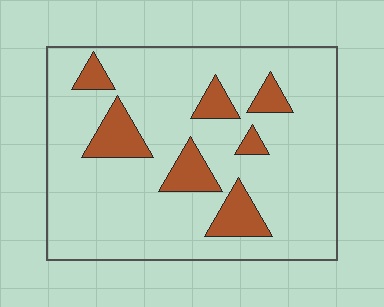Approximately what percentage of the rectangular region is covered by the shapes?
Approximately 15%.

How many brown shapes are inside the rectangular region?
7.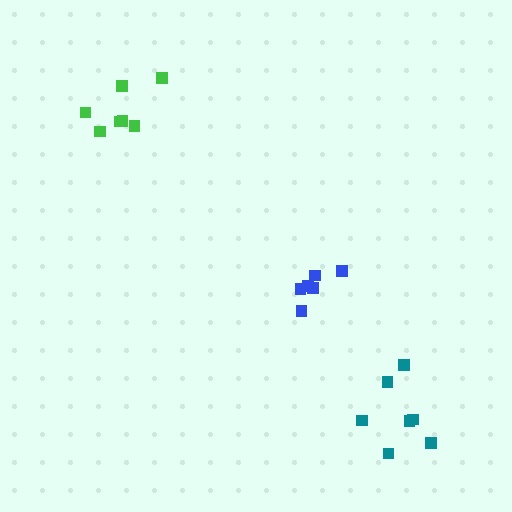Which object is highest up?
The green cluster is topmost.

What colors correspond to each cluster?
The clusters are colored: blue, green, teal.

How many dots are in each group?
Group 1: 6 dots, Group 2: 7 dots, Group 3: 7 dots (20 total).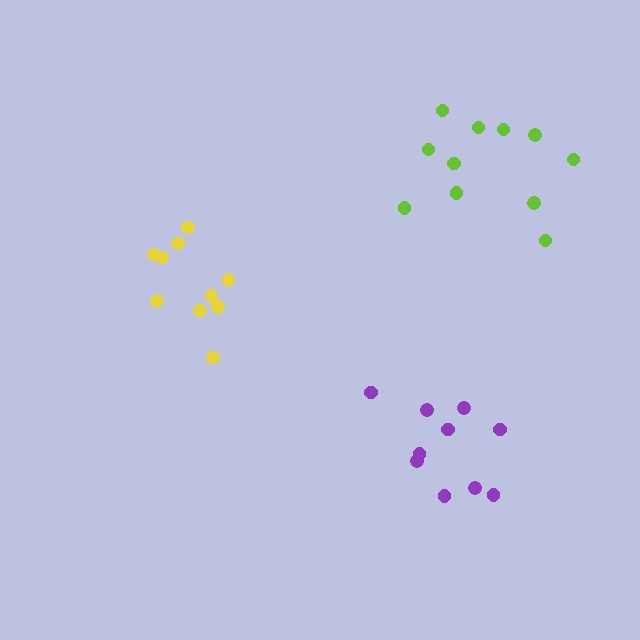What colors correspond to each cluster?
The clusters are colored: yellow, purple, lime.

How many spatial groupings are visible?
There are 3 spatial groupings.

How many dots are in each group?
Group 1: 10 dots, Group 2: 10 dots, Group 3: 11 dots (31 total).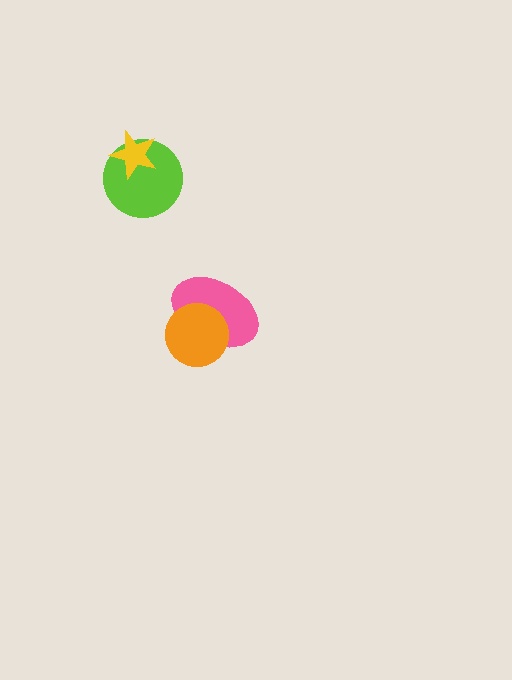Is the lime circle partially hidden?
Yes, it is partially covered by another shape.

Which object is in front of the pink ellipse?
The orange circle is in front of the pink ellipse.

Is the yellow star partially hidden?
No, no other shape covers it.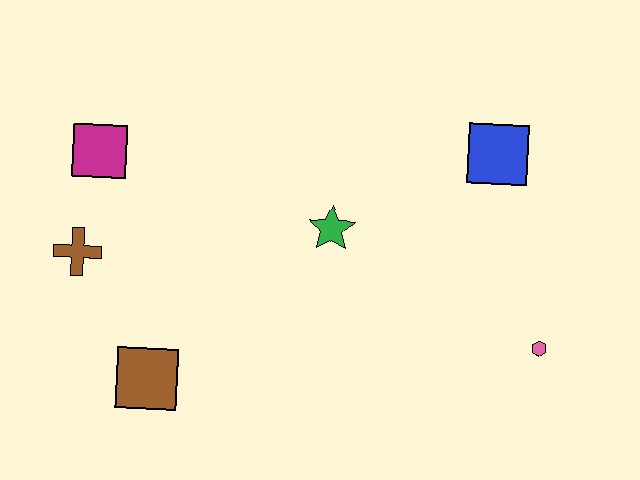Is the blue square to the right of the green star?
Yes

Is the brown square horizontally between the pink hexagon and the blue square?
No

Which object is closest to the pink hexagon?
The blue square is closest to the pink hexagon.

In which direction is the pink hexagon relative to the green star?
The pink hexagon is to the right of the green star.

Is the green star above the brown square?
Yes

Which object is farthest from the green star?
The brown cross is farthest from the green star.